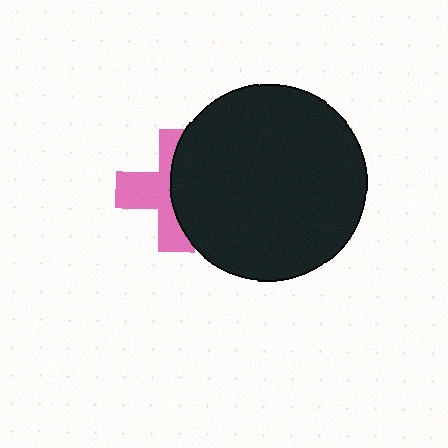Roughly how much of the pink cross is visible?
About half of it is visible (roughly 50%).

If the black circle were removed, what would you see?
You would see the complete pink cross.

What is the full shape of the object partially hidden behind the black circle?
The partially hidden object is a pink cross.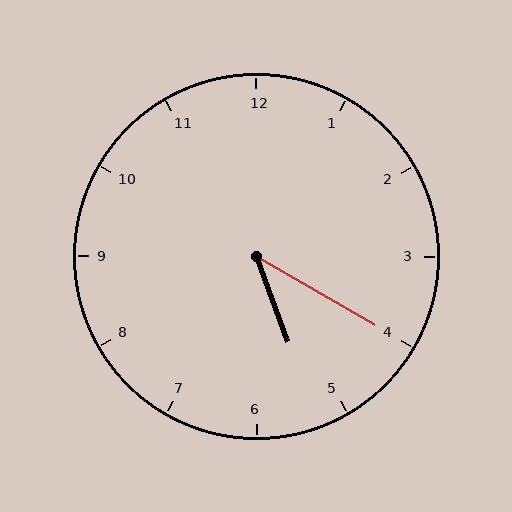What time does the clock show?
5:20.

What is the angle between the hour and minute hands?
Approximately 40 degrees.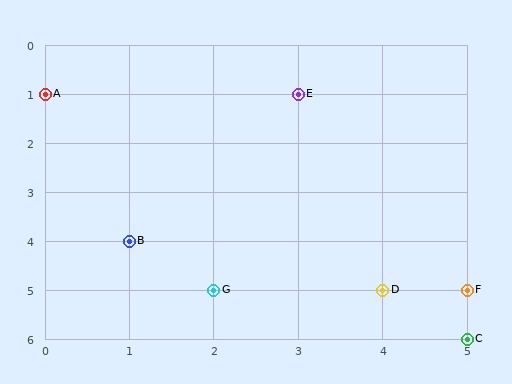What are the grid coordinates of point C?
Point C is at grid coordinates (5, 6).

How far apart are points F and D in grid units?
Points F and D are 1 column apart.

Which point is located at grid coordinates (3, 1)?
Point E is at (3, 1).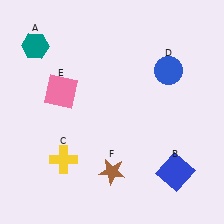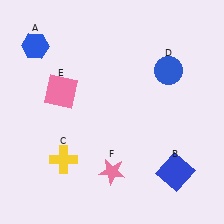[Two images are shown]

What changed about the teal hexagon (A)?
In Image 1, A is teal. In Image 2, it changed to blue.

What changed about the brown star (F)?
In Image 1, F is brown. In Image 2, it changed to pink.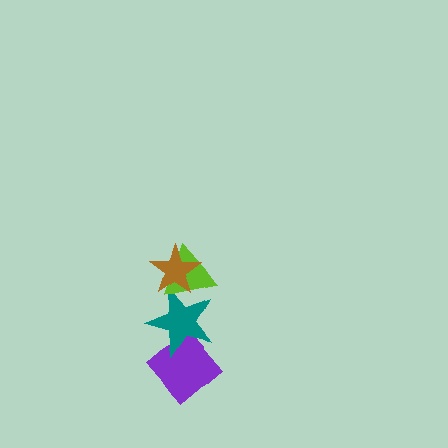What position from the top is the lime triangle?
The lime triangle is 2nd from the top.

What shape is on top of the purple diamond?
The teal star is on top of the purple diamond.